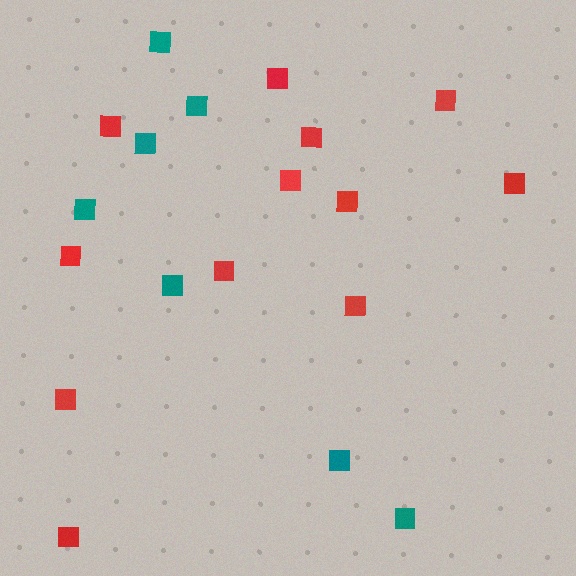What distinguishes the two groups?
There are 2 groups: one group of teal squares (7) and one group of red squares (12).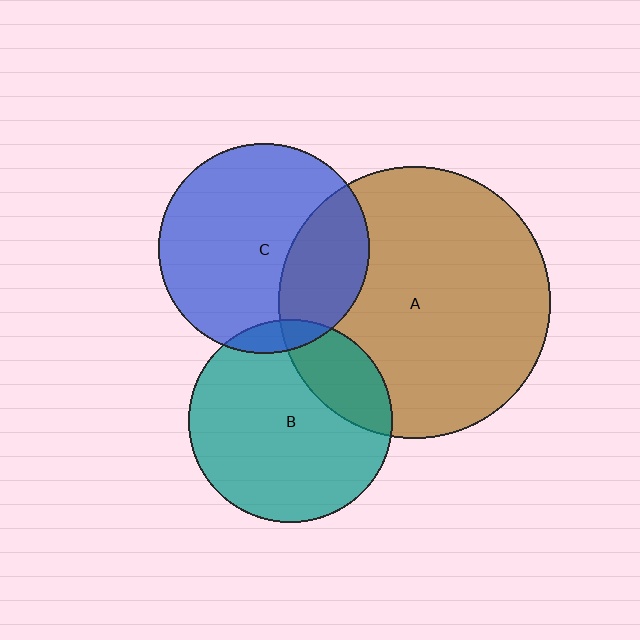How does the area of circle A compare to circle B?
Approximately 1.8 times.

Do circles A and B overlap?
Yes.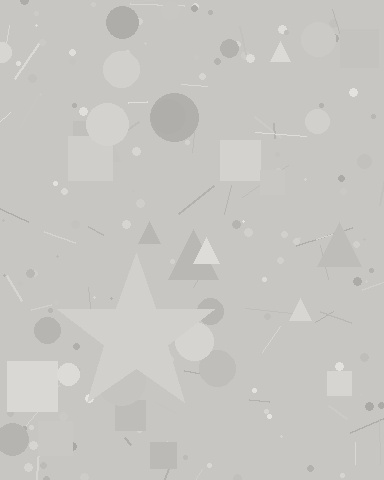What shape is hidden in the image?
A star is hidden in the image.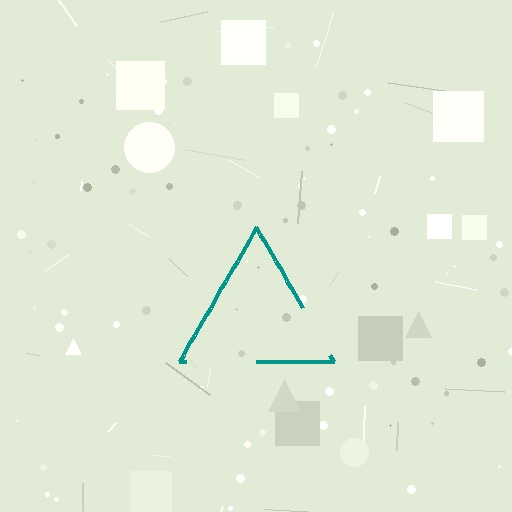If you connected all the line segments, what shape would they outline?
They would outline a triangle.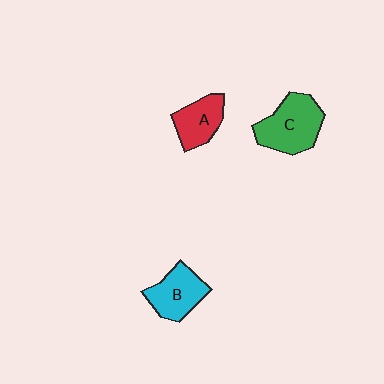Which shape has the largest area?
Shape C (green).